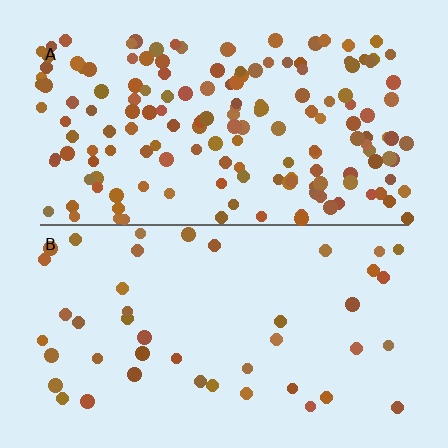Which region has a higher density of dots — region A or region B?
A (the top).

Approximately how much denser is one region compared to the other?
Approximately 3.7× — region A over region B.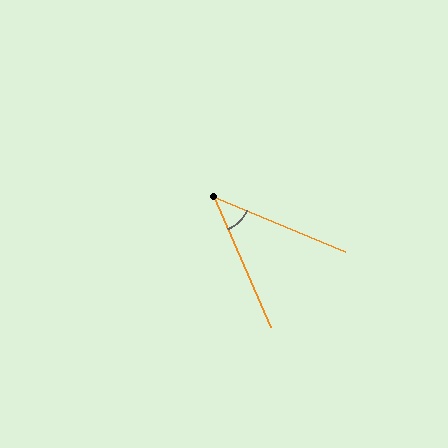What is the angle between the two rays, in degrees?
Approximately 44 degrees.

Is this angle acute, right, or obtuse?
It is acute.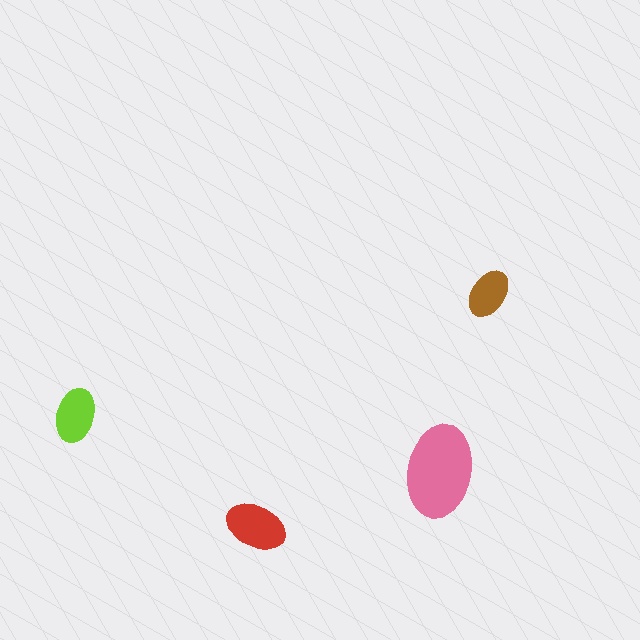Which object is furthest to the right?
The brown ellipse is rightmost.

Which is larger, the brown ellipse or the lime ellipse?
The lime one.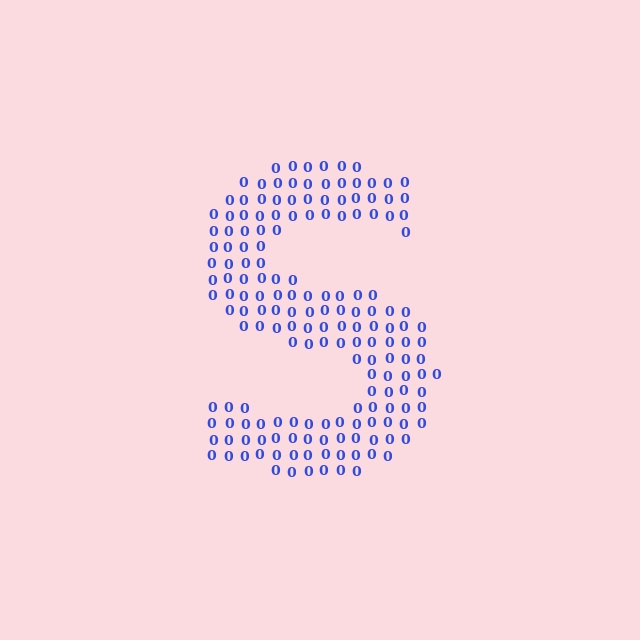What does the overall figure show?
The overall figure shows the letter S.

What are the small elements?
The small elements are digit 0's.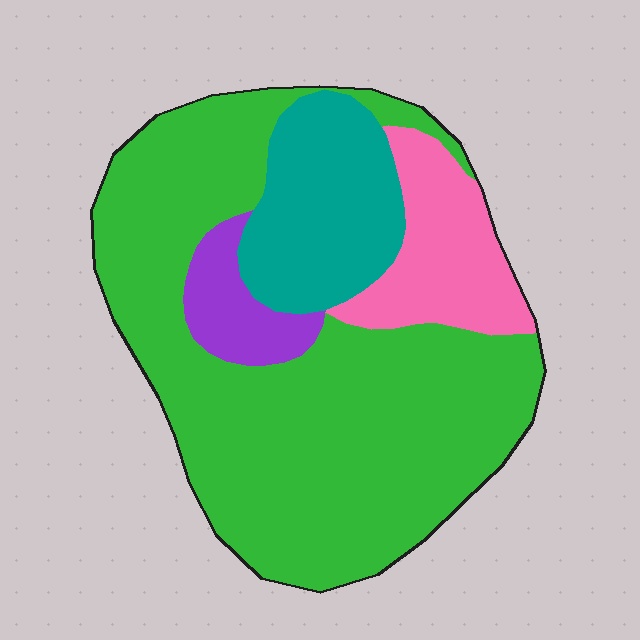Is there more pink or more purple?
Pink.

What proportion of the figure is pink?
Pink covers about 15% of the figure.